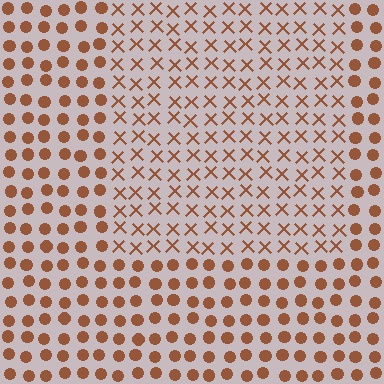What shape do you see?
I see a rectangle.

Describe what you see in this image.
The image is filled with small brown elements arranged in a uniform grid. A rectangle-shaped region contains X marks, while the surrounding area contains circles. The boundary is defined purely by the change in element shape.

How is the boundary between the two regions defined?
The boundary is defined by a change in element shape: X marks inside vs. circles outside. All elements share the same color and spacing.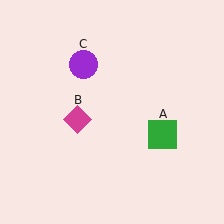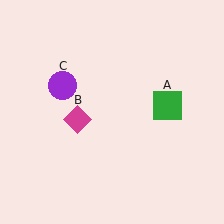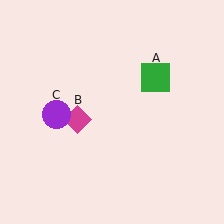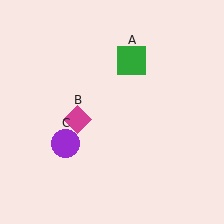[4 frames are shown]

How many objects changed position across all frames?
2 objects changed position: green square (object A), purple circle (object C).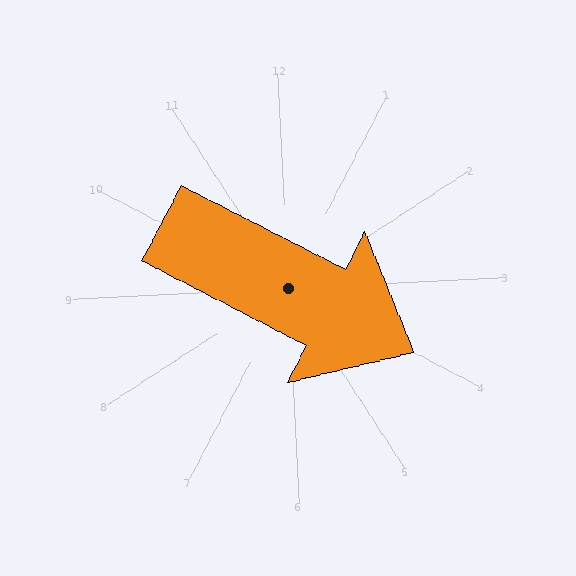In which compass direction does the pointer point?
Southeast.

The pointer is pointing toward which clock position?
Roughly 4 o'clock.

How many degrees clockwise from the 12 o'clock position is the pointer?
Approximately 120 degrees.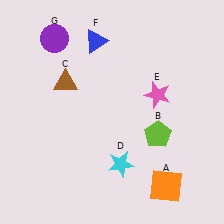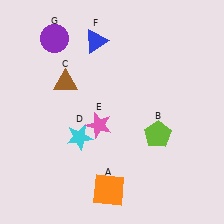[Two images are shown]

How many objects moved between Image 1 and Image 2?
3 objects moved between the two images.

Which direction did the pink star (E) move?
The pink star (E) moved left.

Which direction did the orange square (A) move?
The orange square (A) moved left.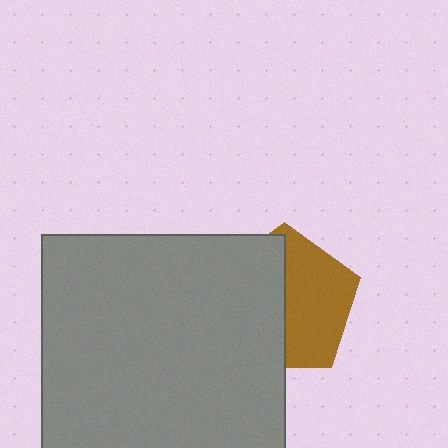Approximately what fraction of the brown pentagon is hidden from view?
Roughly 50% of the brown pentagon is hidden behind the gray square.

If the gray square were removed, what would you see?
You would see the complete brown pentagon.